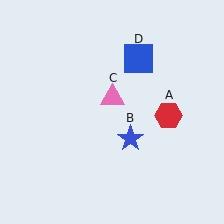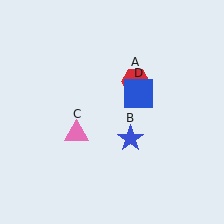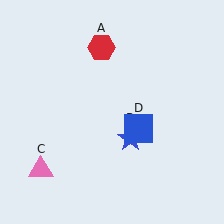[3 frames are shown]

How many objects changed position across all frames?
3 objects changed position: red hexagon (object A), pink triangle (object C), blue square (object D).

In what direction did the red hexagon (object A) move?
The red hexagon (object A) moved up and to the left.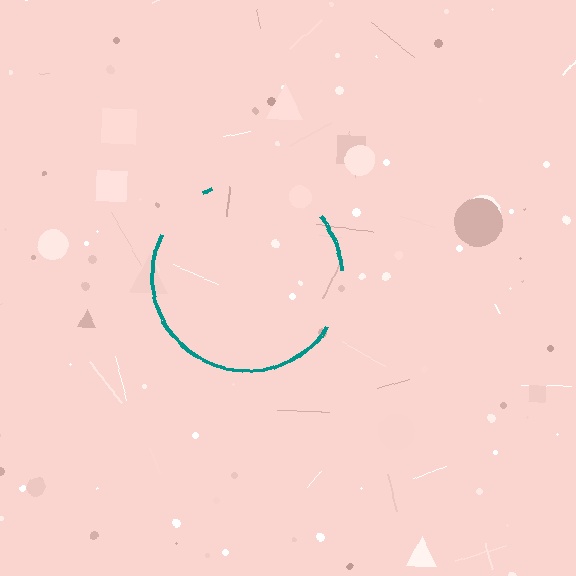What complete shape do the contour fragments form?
The contour fragments form a circle.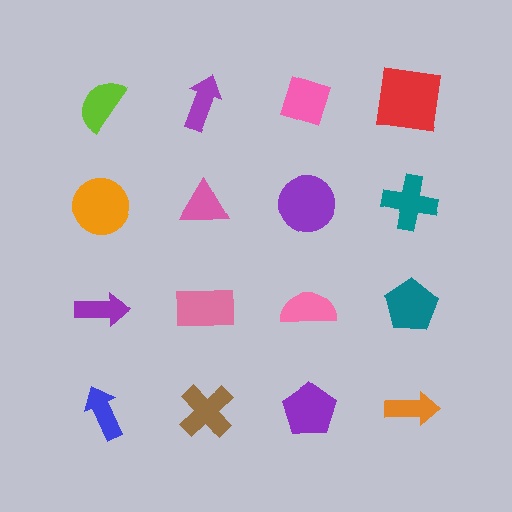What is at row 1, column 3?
A pink diamond.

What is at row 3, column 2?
A pink rectangle.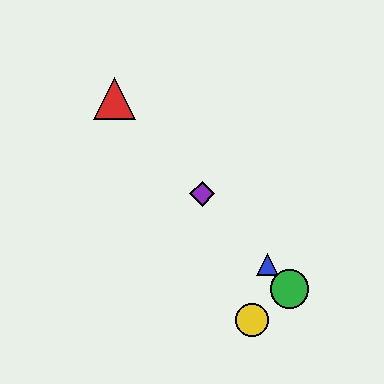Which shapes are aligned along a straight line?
The red triangle, the blue triangle, the green circle, the purple diamond are aligned along a straight line.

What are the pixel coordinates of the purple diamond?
The purple diamond is at (202, 194).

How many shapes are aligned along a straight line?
4 shapes (the red triangle, the blue triangle, the green circle, the purple diamond) are aligned along a straight line.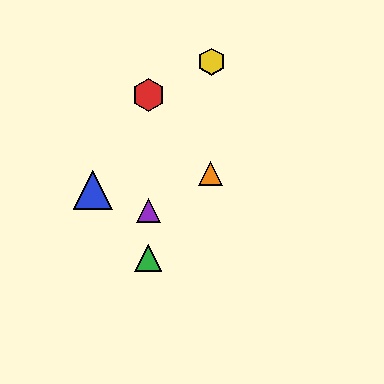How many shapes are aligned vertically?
3 shapes (the red hexagon, the green triangle, the purple triangle) are aligned vertically.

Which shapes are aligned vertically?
The red hexagon, the green triangle, the purple triangle are aligned vertically.